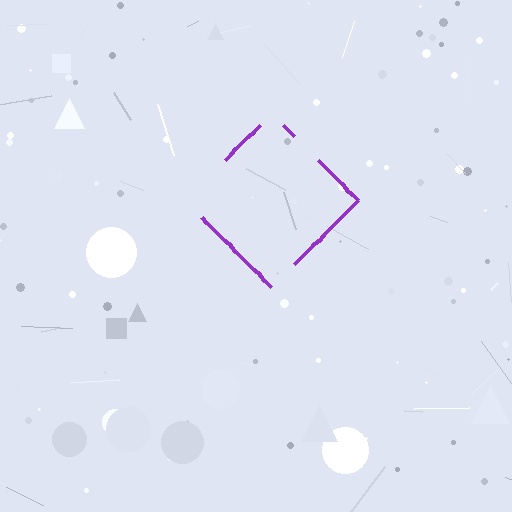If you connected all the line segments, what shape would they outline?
They would outline a diamond.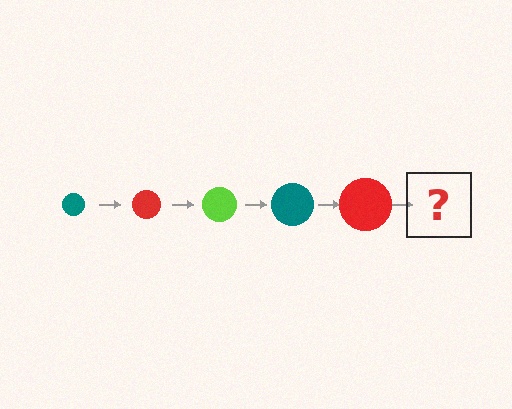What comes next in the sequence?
The next element should be a lime circle, larger than the previous one.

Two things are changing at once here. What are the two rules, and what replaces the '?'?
The two rules are that the circle grows larger each step and the color cycles through teal, red, and lime. The '?' should be a lime circle, larger than the previous one.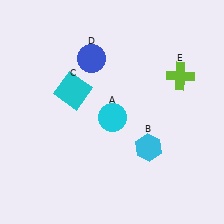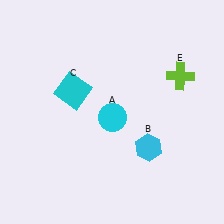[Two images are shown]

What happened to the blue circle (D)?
The blue circle (D) was removed in Image 2. It was in the top-left area of Image 1.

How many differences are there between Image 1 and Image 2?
There is 1 difference between the two images.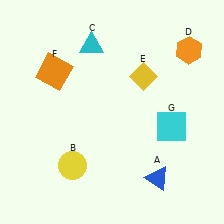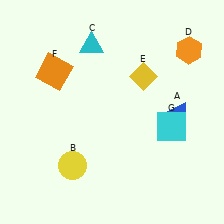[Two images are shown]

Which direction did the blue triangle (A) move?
The blue triangle (A) moved up.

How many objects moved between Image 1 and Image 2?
1 object moved between the two images.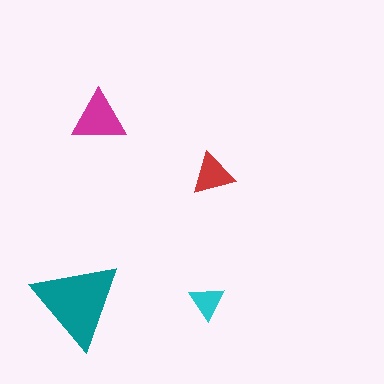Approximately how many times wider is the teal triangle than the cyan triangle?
About 2.5 times wider.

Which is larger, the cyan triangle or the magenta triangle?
The magenta one.